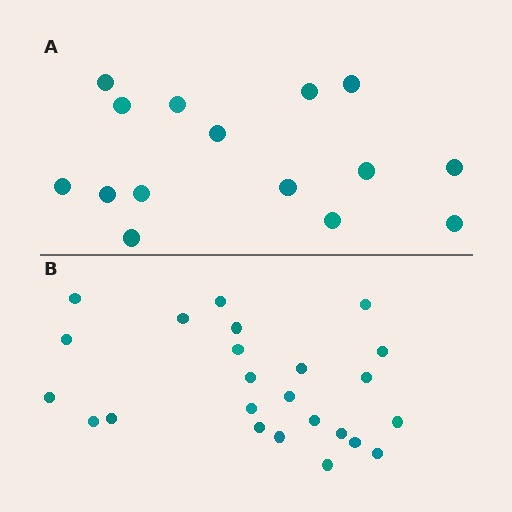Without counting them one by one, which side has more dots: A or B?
Region B (the bottom region) has more dots.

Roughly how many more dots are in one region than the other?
Region B has roughly 8 or so more dots than region A.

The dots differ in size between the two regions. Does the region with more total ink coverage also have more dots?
No. Region A has more total ink coverage because its dots are larger, but region B actually contains more individual dots. Total area can be misleading — the number of items is what matters here.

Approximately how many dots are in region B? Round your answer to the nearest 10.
About 20 dots. (The exact count is 24, which rounds to 20.)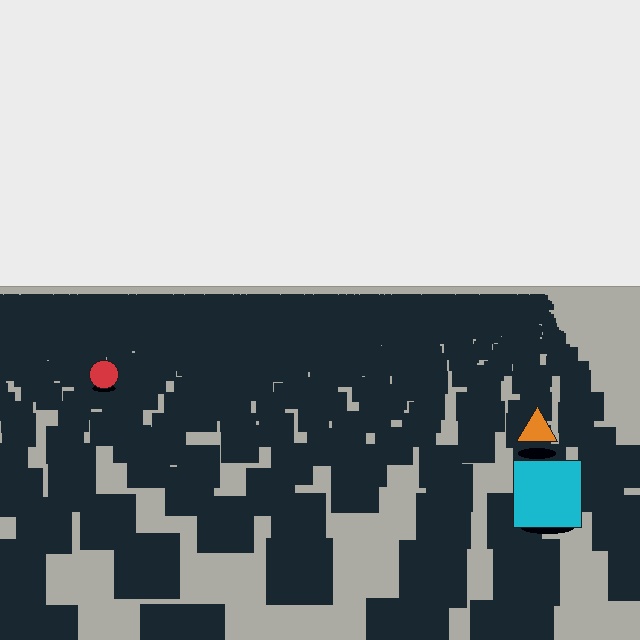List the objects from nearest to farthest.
From nearest to farthest: the cyan square, the orange triangle, the red circle.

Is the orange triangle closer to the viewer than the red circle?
Yes. The orange triangle is closer — you can tell from the texture gradient: the ground texture is coarser near it.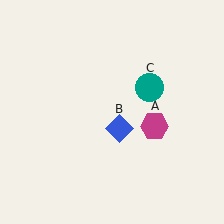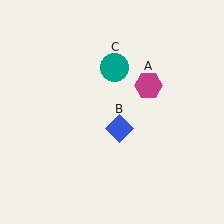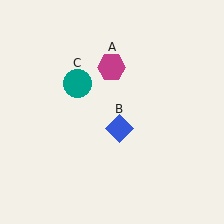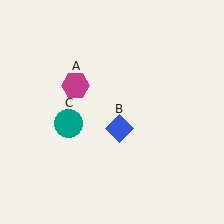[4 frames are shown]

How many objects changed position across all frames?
2 objects changed position: magenta hexagon (object A), teal circle (object C).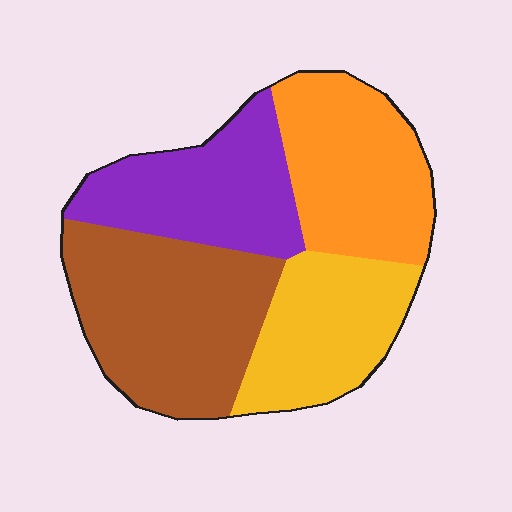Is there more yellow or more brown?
Brown.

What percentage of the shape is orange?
Orange takes up about one quarter (1/4) of the shape.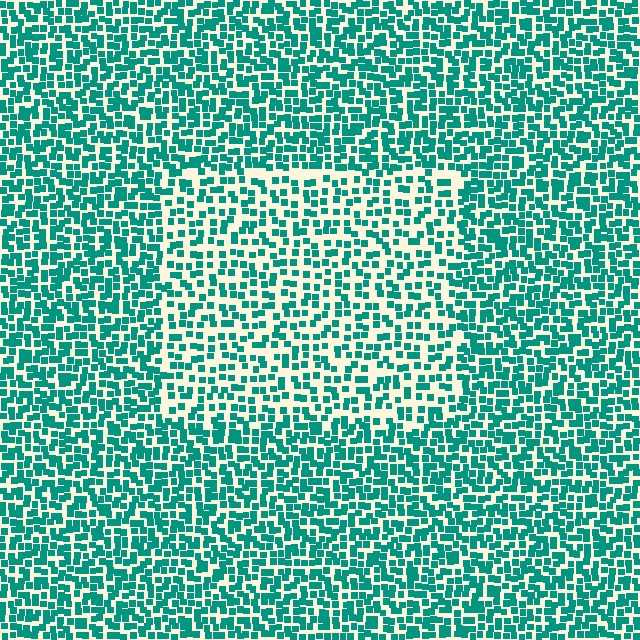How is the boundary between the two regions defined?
The boundary is defined by a change in element density (approximately 1.6x ratio). All elements are the same color, size, and shape.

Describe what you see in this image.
The image contains small teal elements arranged at two different densities. A rectangle-shaped region is visible where the elements are less densely packed than the surrounding area.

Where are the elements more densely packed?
The elements are more densely packed outside the rectangle boundary.